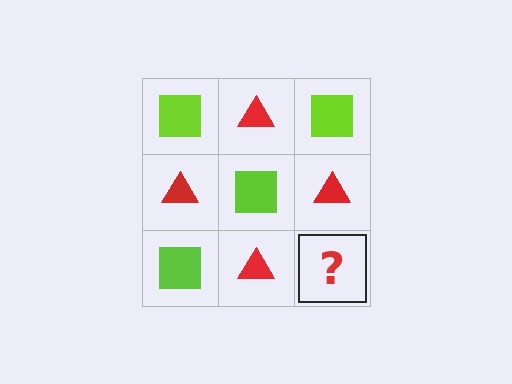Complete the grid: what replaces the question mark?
The question mark should be replaced with a lime square.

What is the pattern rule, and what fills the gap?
The rule is that it alternates lime square and red triangle in a checkerboard pattern. The gap should be filled with a lime square.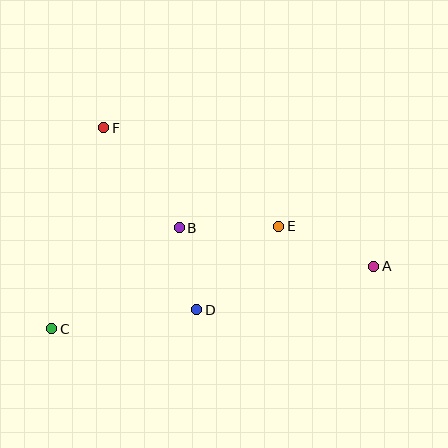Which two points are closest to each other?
Points B and D are closest to each other.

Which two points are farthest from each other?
Points A and C are farthest from each other.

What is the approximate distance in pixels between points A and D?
The distance between A and D is approximately 182 pixels.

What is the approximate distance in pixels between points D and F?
The distance between D and F is approximately 205 pixels.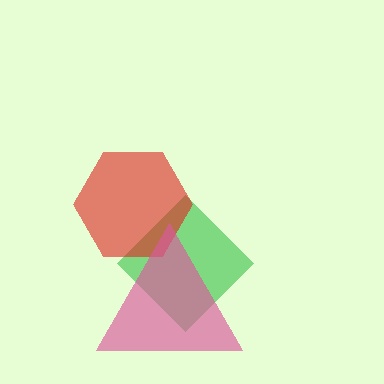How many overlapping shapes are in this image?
There are 3 overlapping shapes in the image.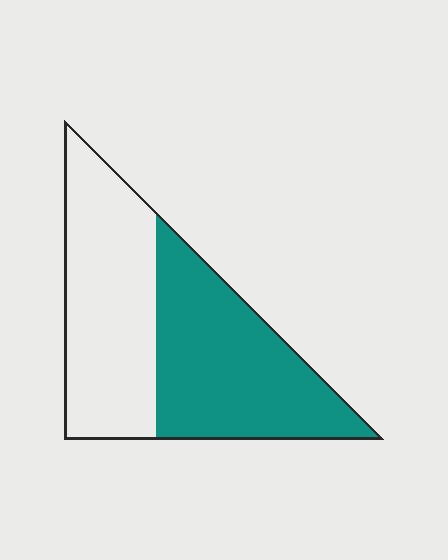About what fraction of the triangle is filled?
About one half (1/2).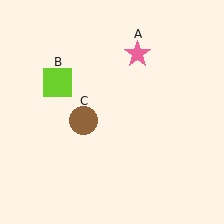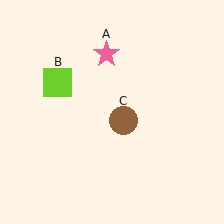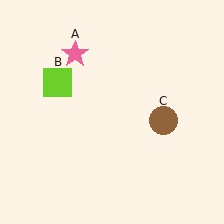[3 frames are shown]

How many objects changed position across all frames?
2 objects changed position: pink star (object A), brown circle (object C).